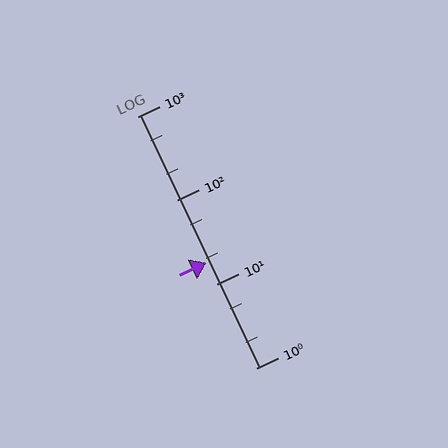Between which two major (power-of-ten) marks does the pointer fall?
The pointer is between 10 and 100.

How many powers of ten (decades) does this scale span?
The scale spans 3 decades, from 1 to 1000.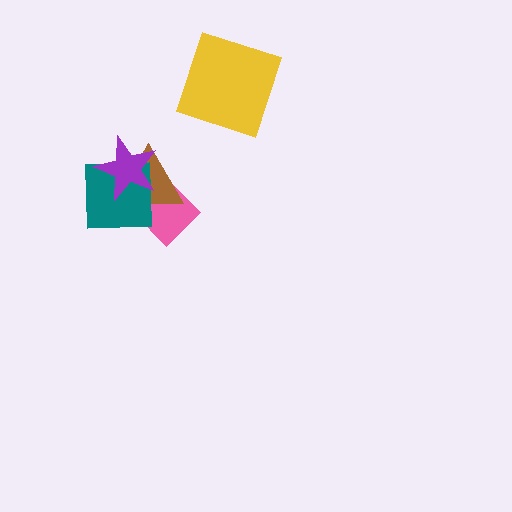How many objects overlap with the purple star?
3 objects overlap with the purple star.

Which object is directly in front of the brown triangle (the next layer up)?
The teal square is directly in front of the brown triangle.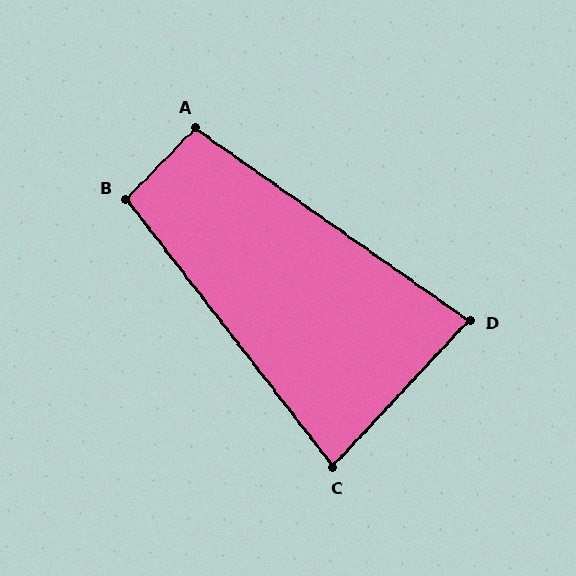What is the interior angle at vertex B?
Approximately 98 degrees (obtuse).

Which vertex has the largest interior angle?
A, at approximately 99 degrees.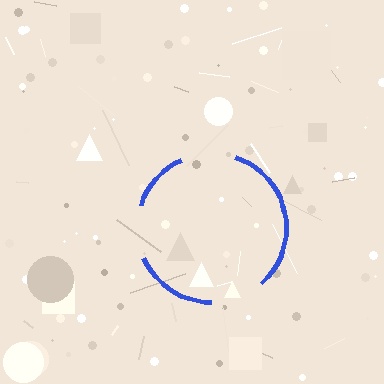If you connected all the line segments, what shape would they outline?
They would outline a circle.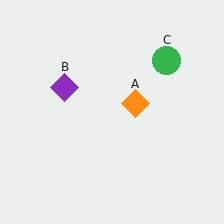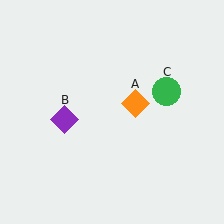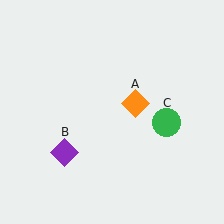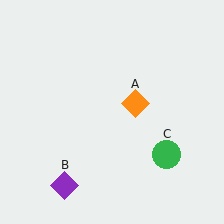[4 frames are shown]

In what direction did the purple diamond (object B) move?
The purple diamond (object B) moved down.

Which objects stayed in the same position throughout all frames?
Orange diamond (object A) remained stationary.